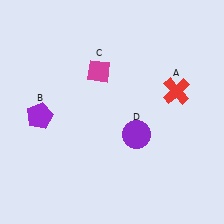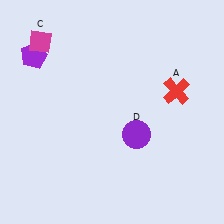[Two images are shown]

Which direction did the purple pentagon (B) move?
The purple pentagon (B) moved up.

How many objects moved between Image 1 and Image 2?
2 objects moved between the two images.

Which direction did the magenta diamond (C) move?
The magenta diamond (C) moved left.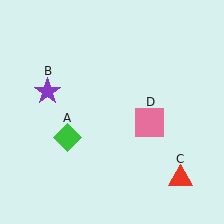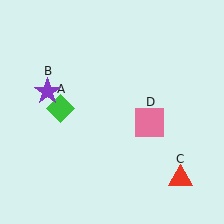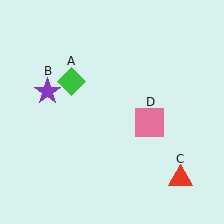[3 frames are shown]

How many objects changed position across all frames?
1 object changed position: green diamond (object A).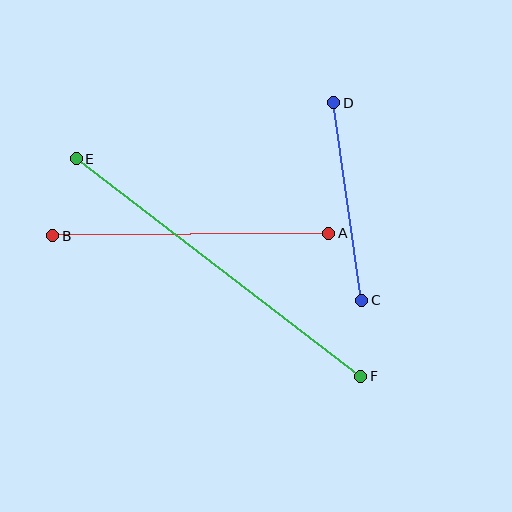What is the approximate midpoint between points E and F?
The midpoint is at approximately (218, 267) pixels.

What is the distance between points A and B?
The distance is approximately 276 pixels.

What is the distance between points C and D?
The distance is approximately 199 pixels.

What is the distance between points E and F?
The distance is approximately 358 pixels.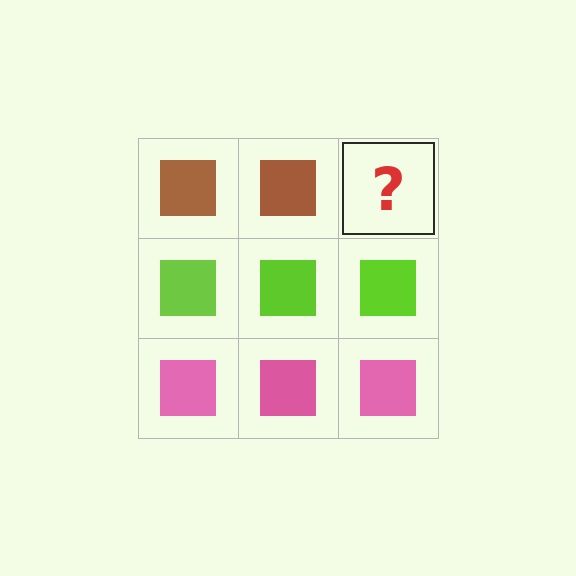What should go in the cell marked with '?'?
The missing cell should contain a brown square.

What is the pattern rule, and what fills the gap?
The rule is that each row has a consistent color. The gap should be filled with a brown square.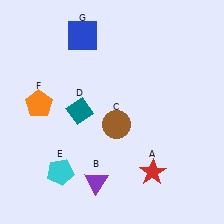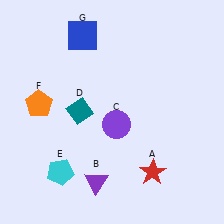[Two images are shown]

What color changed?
The circle (C) changed from brown in Image 1 to purple in Image 2.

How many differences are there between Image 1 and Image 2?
There is 1 difference between the two images.